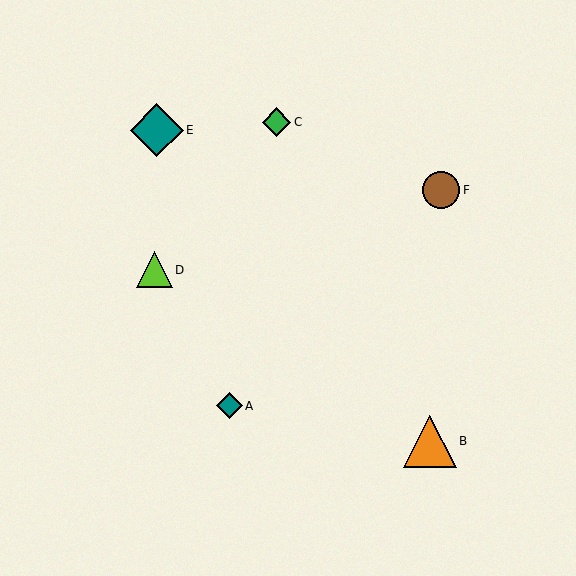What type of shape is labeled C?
Shape C is a green diamond.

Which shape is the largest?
The teal diamond (labeled E) is the largest.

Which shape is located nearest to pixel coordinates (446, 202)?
The brown circle (labeled F) at (441, 190) is nearest to that location.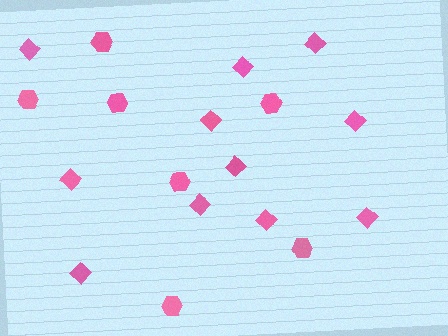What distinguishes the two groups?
There are 2 groups: one group of diamonds (11) and one group of hexagons (7).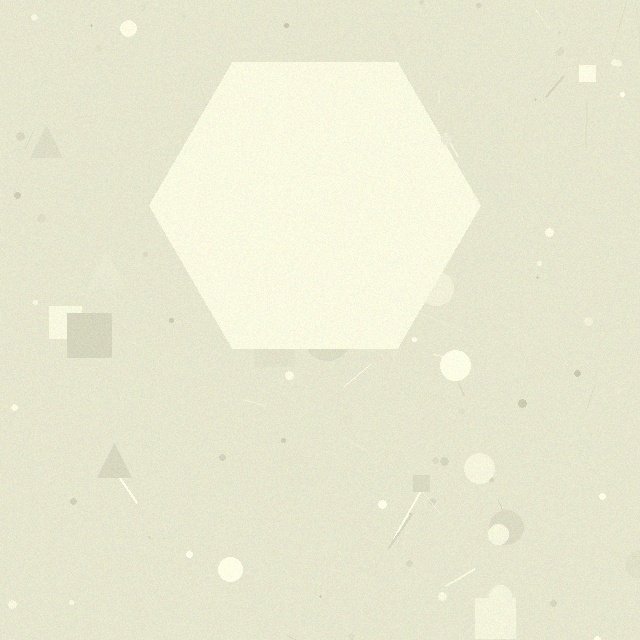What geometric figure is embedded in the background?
A hexagon is embedded in the background.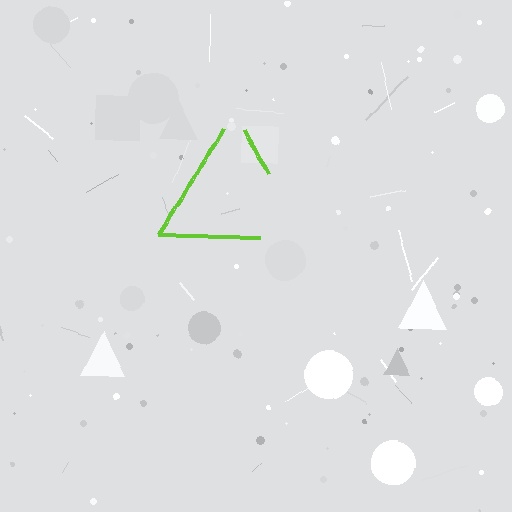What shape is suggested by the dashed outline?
The dashed outline suggests a triangle.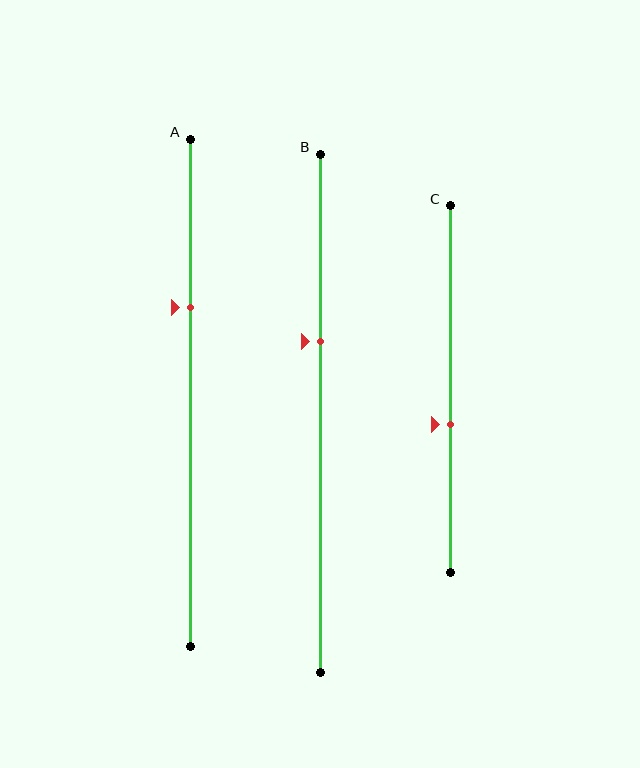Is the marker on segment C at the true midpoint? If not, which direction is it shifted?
No, the marker on segment C is shifted downward by about 10% of the segment length.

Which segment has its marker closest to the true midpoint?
Segment C has its marker closest to the true midpoint.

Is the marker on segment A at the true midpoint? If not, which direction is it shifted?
No, the marker on segment A is shifted upward by about 17% of the segment length.